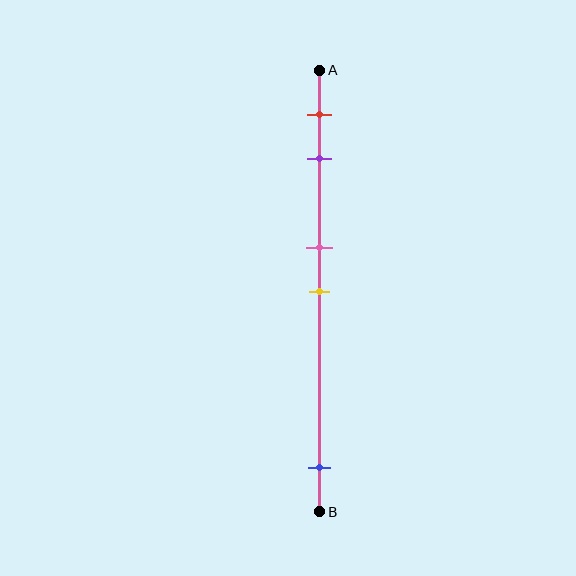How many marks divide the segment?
There are 5 marks dividing the segment.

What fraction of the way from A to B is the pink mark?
The pink mark is approximately 40% (0.4) of the way from A to B.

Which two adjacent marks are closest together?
The pink and yellow marks are the closest adjacent pair.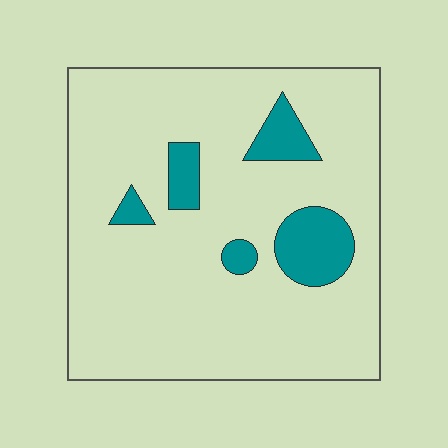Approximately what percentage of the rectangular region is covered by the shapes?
Approximately 10%.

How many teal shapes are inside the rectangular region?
5.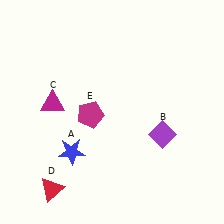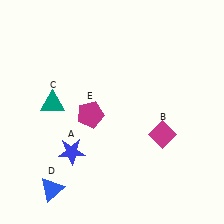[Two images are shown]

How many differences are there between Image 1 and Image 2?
There are 3 differences between the two images.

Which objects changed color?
B changed from purple to magenta. C changed from magenta to teal. D changed from red to blue.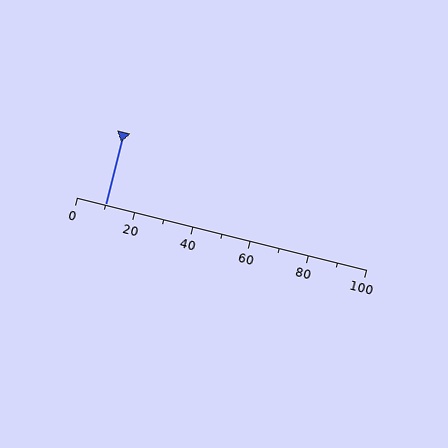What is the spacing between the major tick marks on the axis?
The major ticks are spaced 20 apart.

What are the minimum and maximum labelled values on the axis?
The axis runs from 0 to 100.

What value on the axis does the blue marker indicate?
The marker indicates approximately 10.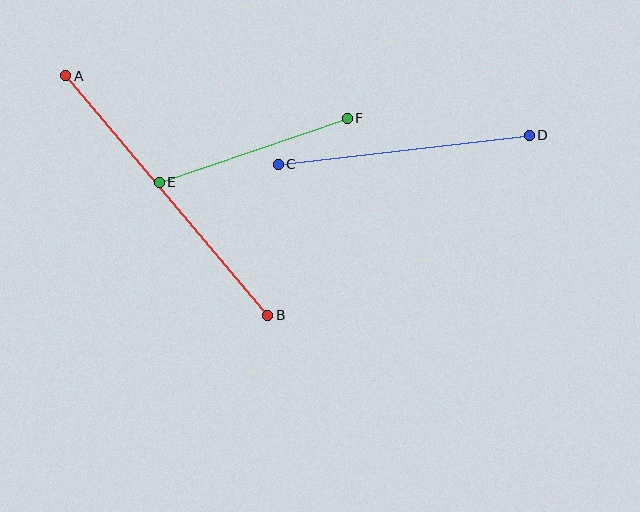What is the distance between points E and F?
The distance is approximately 199 pixels.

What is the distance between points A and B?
The distance is approximately 313 pixels.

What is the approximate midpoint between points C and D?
The midpoint is at approximately (404, 150) pixels.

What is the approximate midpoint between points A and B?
The midpoint is at approximately (167, 195) pixels.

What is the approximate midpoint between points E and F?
The midpoint is at approximately (253, 150) pixels.